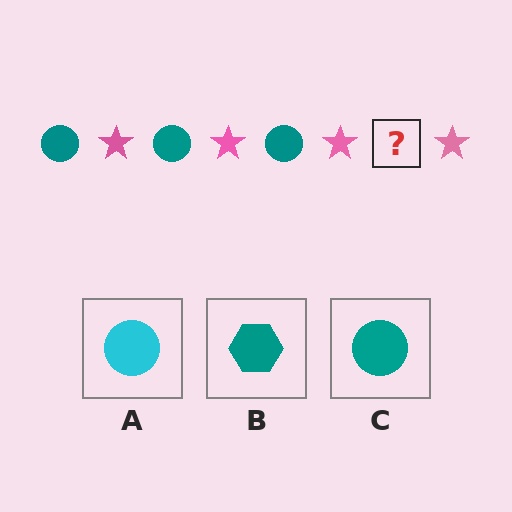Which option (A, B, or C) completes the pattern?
C.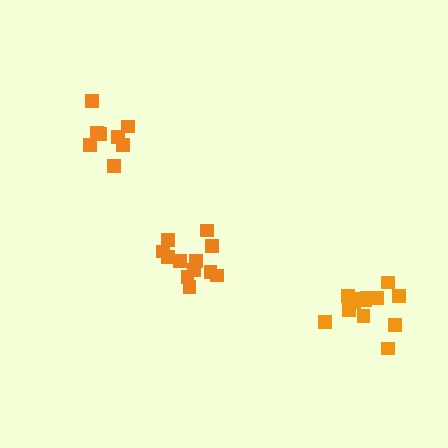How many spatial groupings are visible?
There are 3 spatial groupings.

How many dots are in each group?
Group 1: 13 dots, Group 2: 8 dots, Group 3: 12 dots (33 total).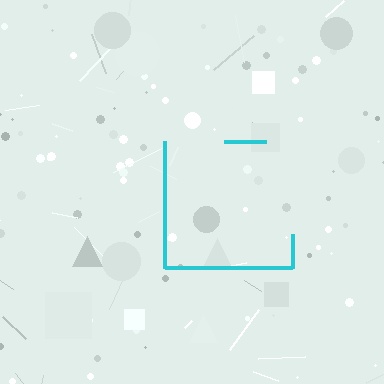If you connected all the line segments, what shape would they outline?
They would outline a square.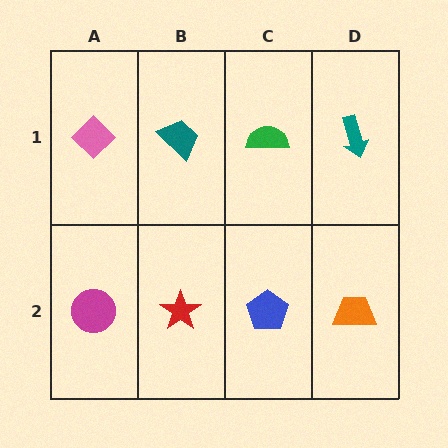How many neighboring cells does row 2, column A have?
2.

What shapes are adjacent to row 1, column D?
An orange trapezoid (row 2, column D), a green semicircle (row 1, column C).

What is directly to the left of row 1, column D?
A green semicircle.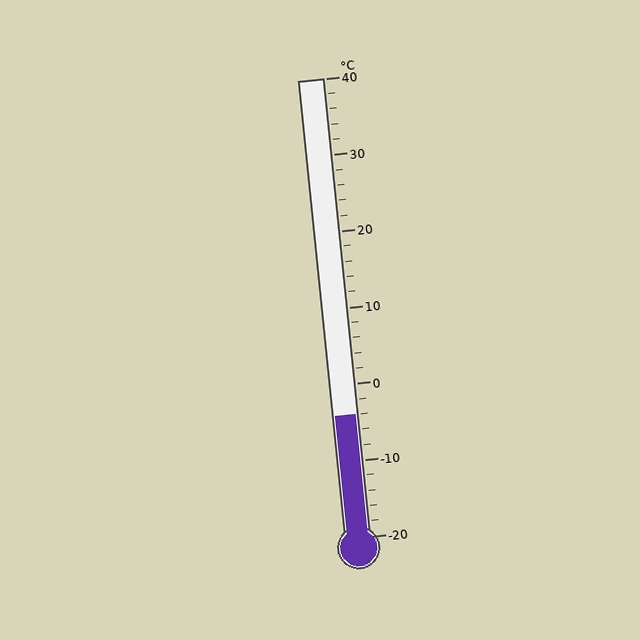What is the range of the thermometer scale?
The thermometer scale ranges from -20°C to 40°C.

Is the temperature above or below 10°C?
The temperature is below 10°C.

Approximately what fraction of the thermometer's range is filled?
The thermometer is filled to approximately 25% of its range.